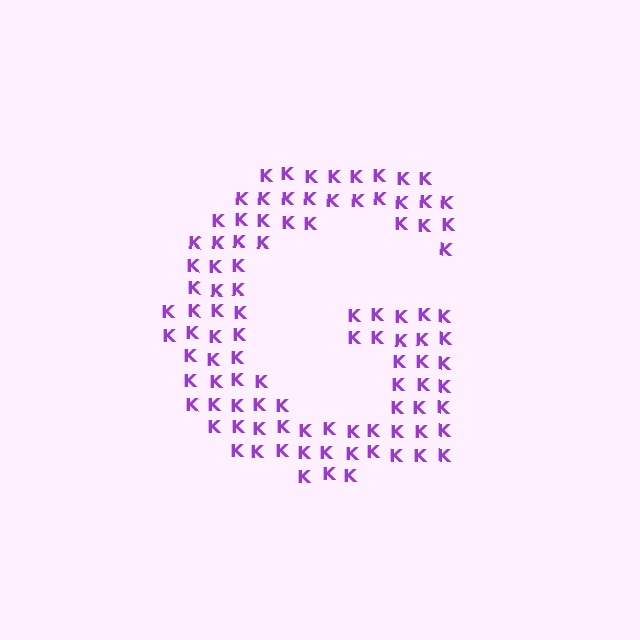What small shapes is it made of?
It is made of small letter K's.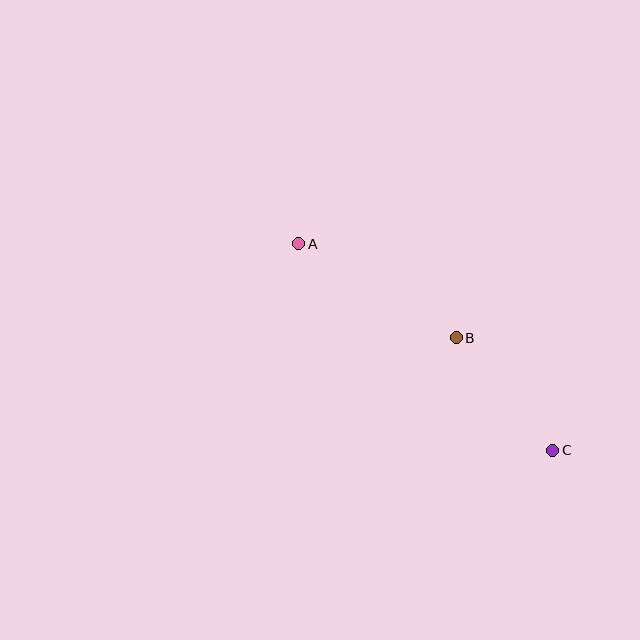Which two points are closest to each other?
Points B and C are closest to each other.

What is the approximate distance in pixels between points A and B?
The distance between A and B is approximately 184 pixels.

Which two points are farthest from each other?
Points A and C are farthest from each other.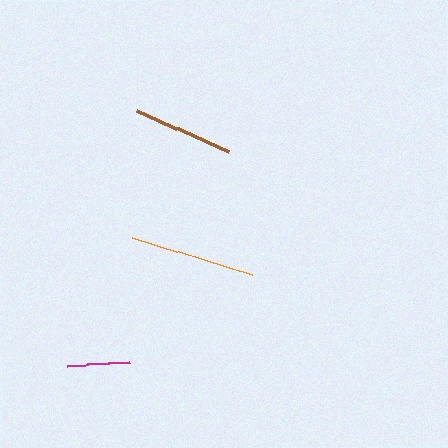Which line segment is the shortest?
The magenta line is the shortest at approximately 64 pixels.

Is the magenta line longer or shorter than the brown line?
The brown line is longer than the magenta line.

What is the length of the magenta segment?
The magenta segment is approximately 64 pixels long.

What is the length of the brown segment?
The brown segment is approximately 102 pixels long.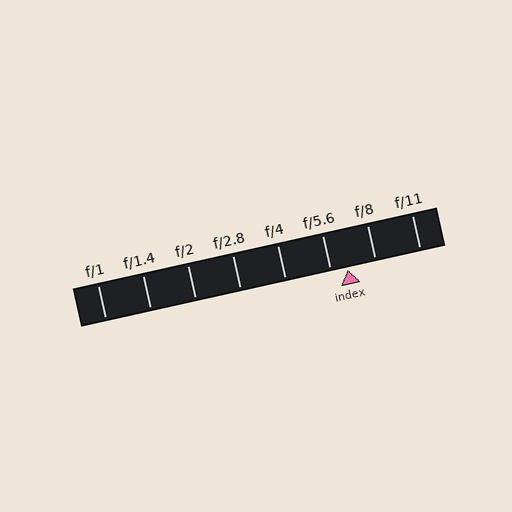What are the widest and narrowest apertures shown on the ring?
The widest aperture shown is f/1 and the narrowest is f/11.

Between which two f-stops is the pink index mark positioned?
The index mark is between f/5.6 and f/8.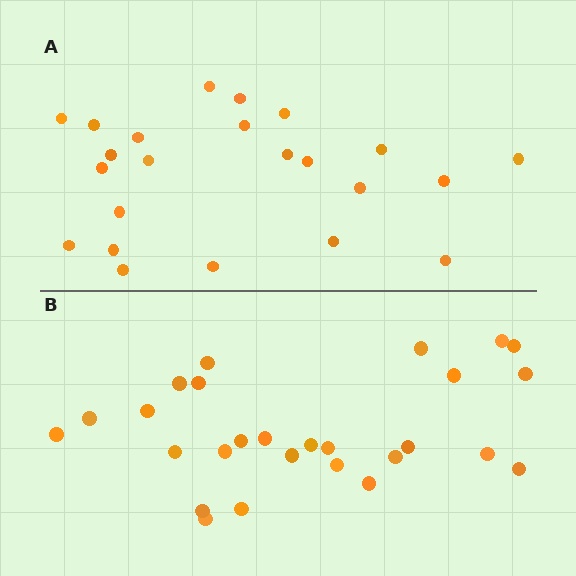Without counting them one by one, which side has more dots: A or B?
Region B (the bottom region) has more dots.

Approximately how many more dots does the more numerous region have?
Region B has about 4 more dots than region A.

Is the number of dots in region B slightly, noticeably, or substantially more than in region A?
Region B has only slightly more — the two regions are fairly close. The ratio is roughly 1.2 to 1.